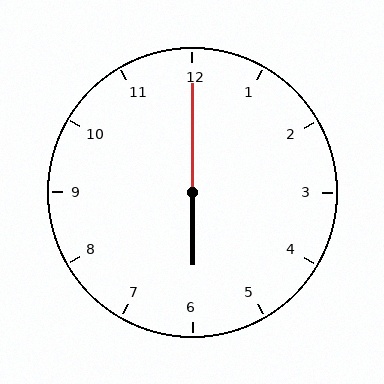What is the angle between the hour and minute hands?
Approximately 180 degrees.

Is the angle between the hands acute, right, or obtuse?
It is obtuse.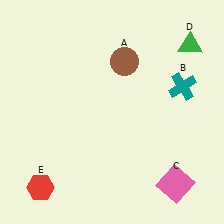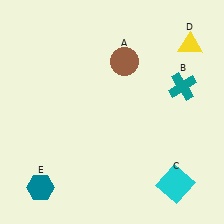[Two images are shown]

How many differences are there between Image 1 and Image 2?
There are 3 differences between the two images.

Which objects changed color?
C changed from pink to cyan. D changed from green to yellow. E changed from red to teal.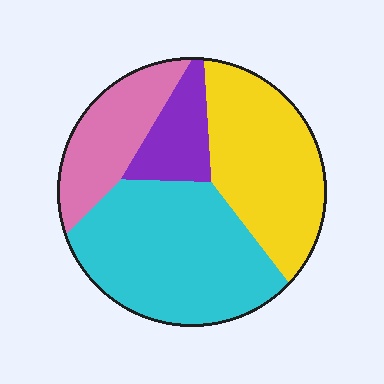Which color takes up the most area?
Cyan, at roughly 40%.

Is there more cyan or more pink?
Cyan.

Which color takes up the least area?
Purple, at roughly 10%.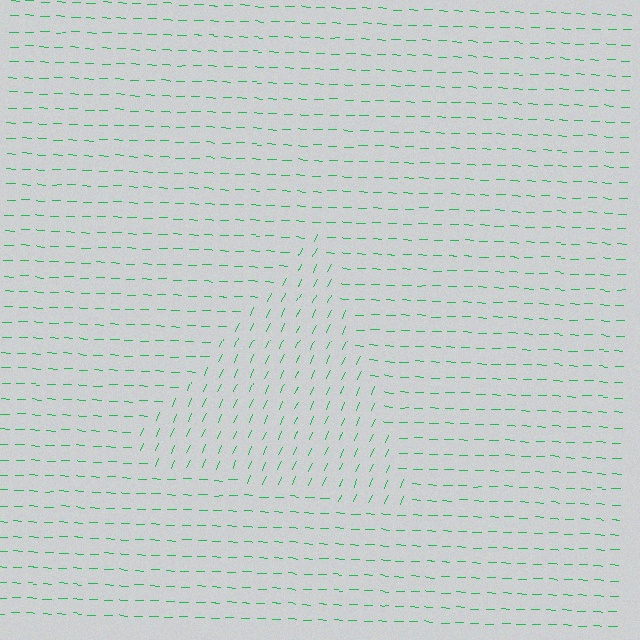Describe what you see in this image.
The image is filled with small green line segments. A triangle region in the image has lines oriented differently from the surrounding lines, creating a visible texture boundary.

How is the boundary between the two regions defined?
The boundary is defined purely by a change in line orientation (approximately 69 degrees difference). All lines are the same color and thickness.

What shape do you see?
I see a triangle.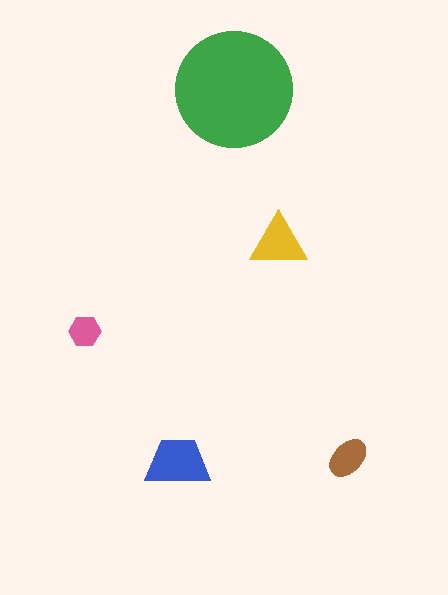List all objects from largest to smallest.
The green circle, the blue trapezoid, the yellow triangle, the brown ellipse, the pink hexagon.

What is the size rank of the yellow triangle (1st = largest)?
3rd.